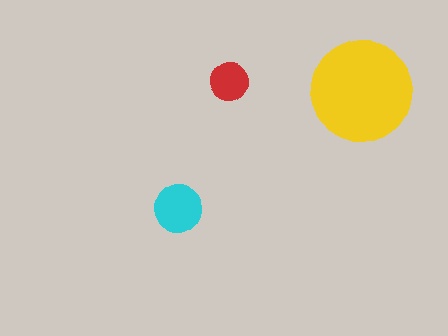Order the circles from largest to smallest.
the yellow one, the cyan one, the red one.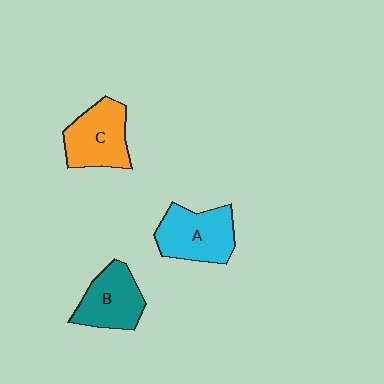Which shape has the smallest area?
Shape B (teal).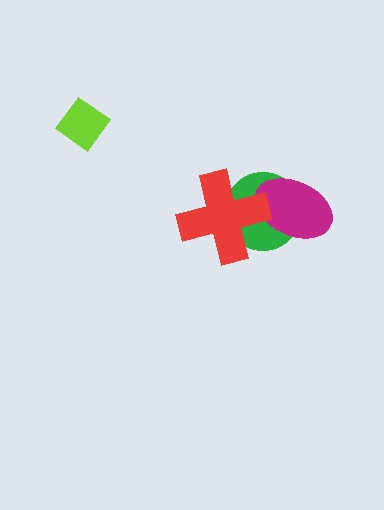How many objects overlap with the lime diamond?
0 objects overlap with the lime diamond.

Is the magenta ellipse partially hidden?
Yes, it is partially covered by another shape.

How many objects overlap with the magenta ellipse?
2 objects overlap with the magenta ellipse.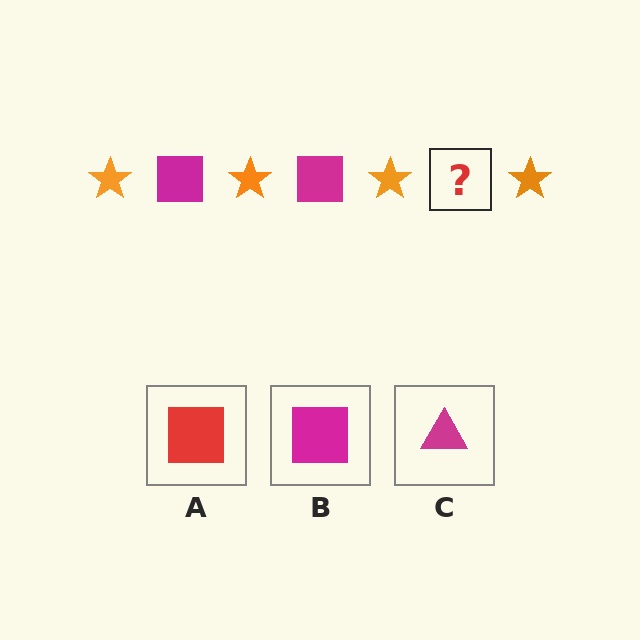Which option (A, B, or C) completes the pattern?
B.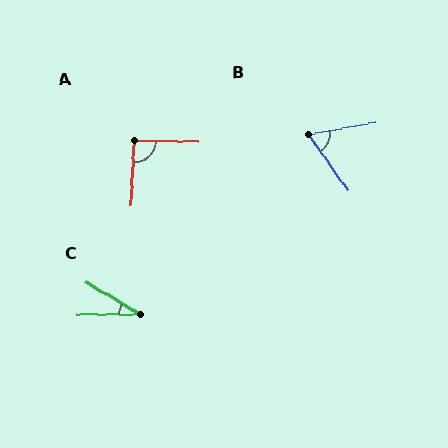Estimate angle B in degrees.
Approximately 65 degrees.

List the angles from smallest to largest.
C (30°), B (65°), A (91°).